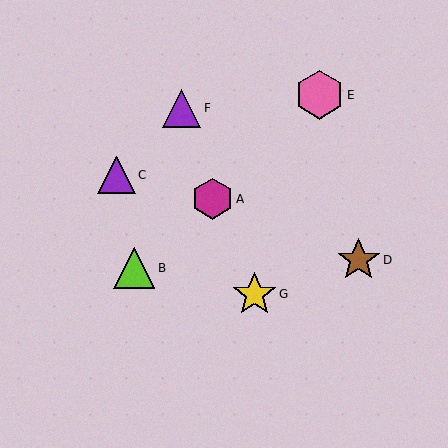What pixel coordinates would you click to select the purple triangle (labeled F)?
Click at (181, 108) to select the purple triangle F.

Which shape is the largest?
The pink hexagon (labeled E) is the largest.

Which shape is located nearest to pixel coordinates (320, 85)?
The pink hexagon (labeled E) at (320, 95) is nearest to that location.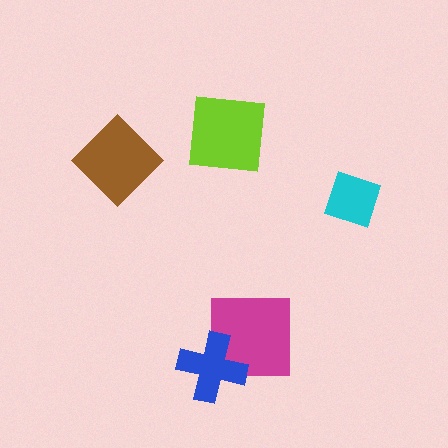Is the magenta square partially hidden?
Yes, it is partially covered by another shape.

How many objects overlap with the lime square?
0 objects overlap with the lime square.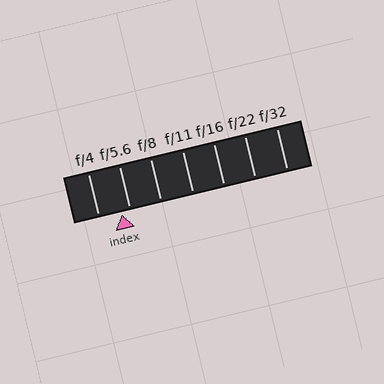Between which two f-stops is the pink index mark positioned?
The index mark is between f/4 and f/5.6.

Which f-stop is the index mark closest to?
The index mark is closest to f/5.6.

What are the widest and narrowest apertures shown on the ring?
The widest aperture shown is f/4 and the narrowest is f/32.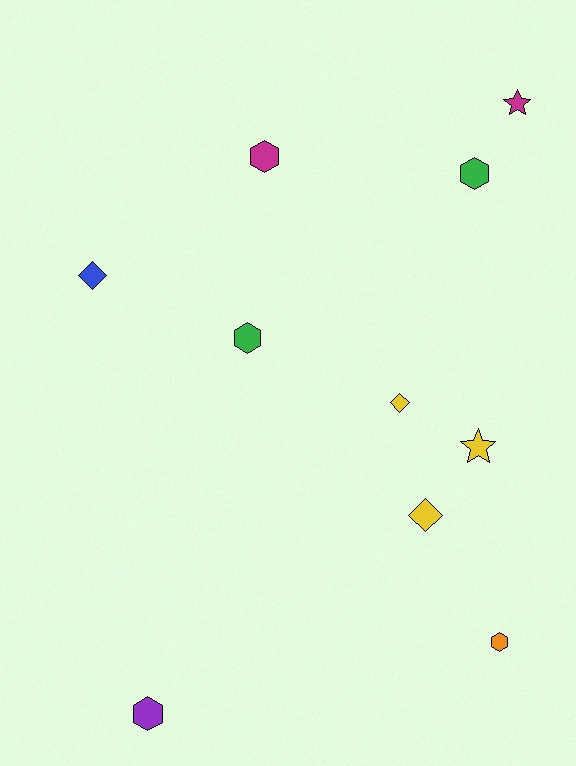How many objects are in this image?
There are 10 objects.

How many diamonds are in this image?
There are 3 diamonds.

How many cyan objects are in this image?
There are no cyan objects.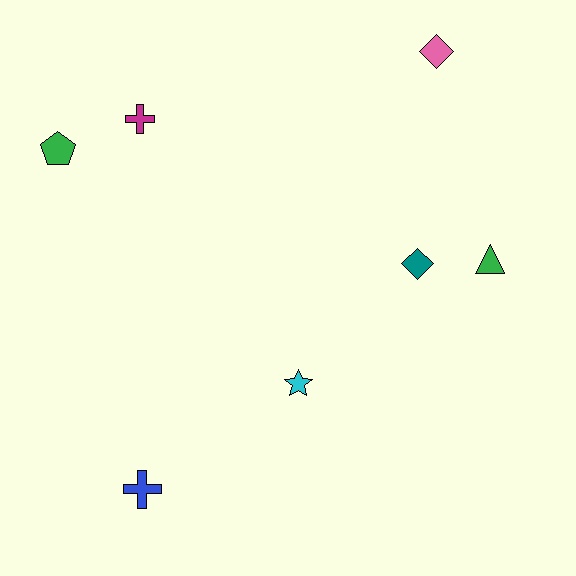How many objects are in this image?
There are 7 objects.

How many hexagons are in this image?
There are no hexagons.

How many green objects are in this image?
There are 2 green objects.